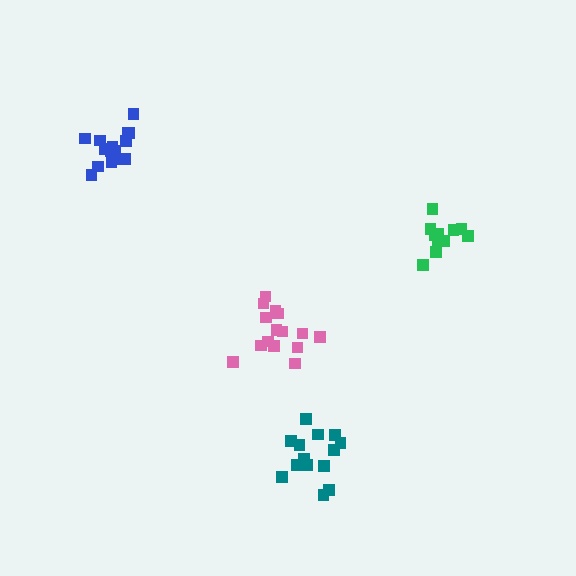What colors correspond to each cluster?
The clusters are colored: pink, green, teal, blue.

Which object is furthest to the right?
The green cluster is rightmost.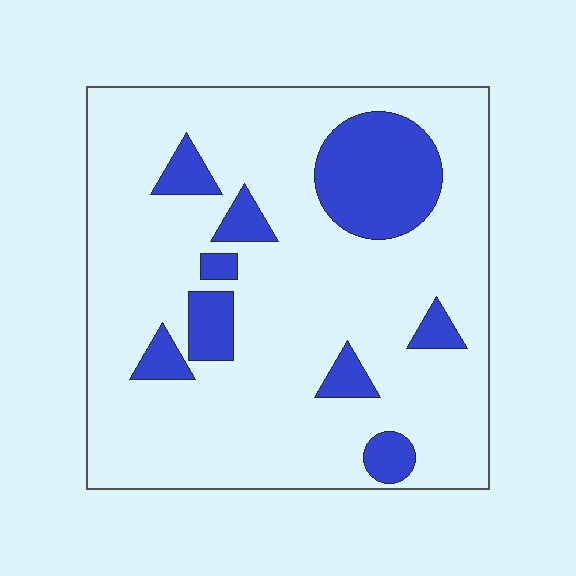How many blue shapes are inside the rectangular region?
9.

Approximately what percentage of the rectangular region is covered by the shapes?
Approximately 20%.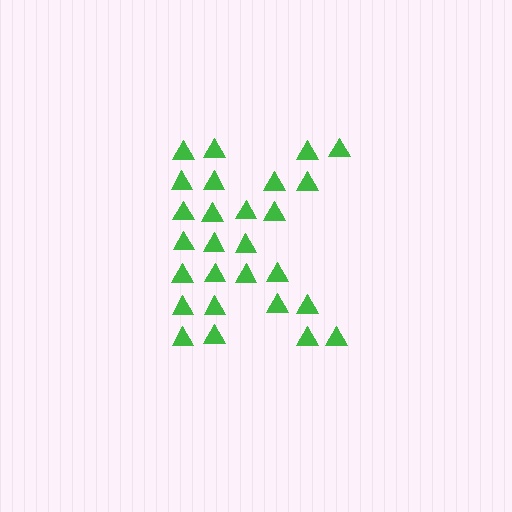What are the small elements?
The small elements are triangles.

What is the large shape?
The large shape is the letter K.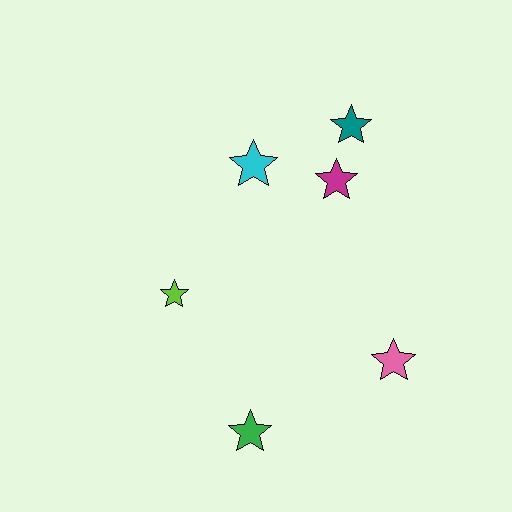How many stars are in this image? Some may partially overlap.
There are 6 stars.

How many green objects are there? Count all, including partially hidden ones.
There is 1 green object.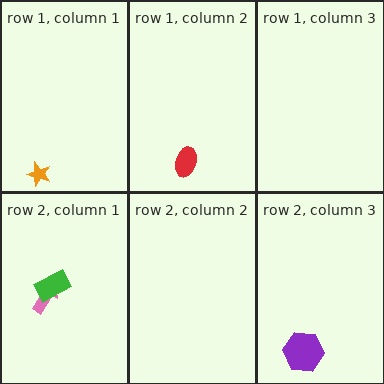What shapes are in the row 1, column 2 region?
The red ellipse.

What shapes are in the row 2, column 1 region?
The pink arrow, the green rectangle.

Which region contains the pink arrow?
The row 2, column 1 region.